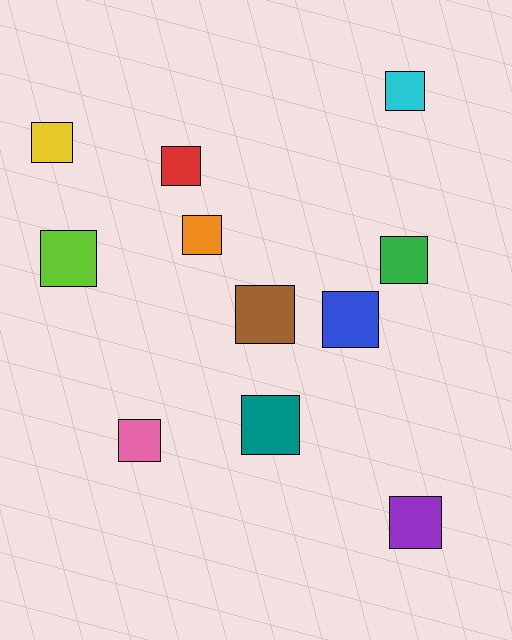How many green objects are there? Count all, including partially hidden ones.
There is 1 green object.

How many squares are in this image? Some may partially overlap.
There are 11 squares.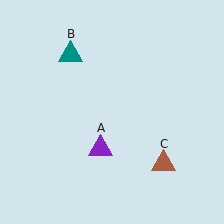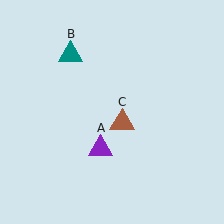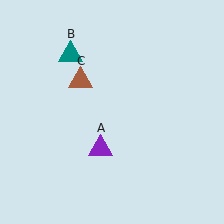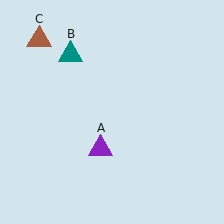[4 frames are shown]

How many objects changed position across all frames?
1 object changed position: brown triangle (object C).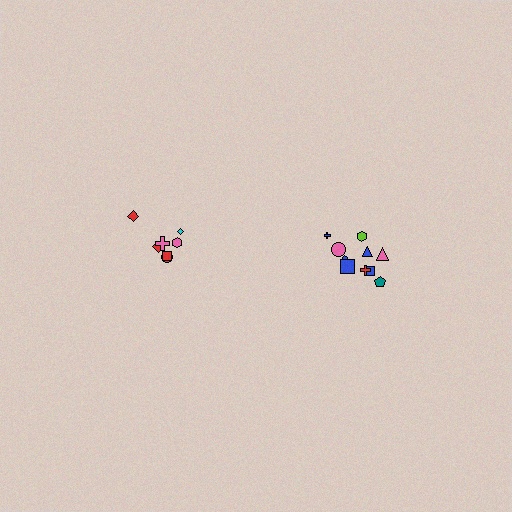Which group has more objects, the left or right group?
The right group.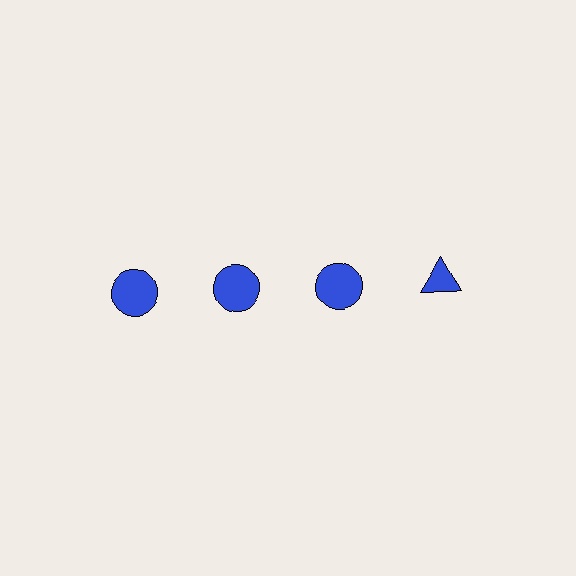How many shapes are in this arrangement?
There are 4 shapes arranged in a grid pattern.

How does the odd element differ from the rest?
It has a different shape: triangle instead of circle.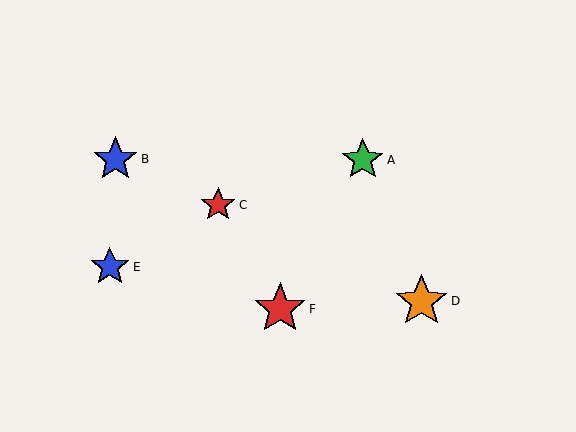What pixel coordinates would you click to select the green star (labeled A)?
Click at (363, 160) to select the green star A.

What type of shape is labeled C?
Shape C is a red star.